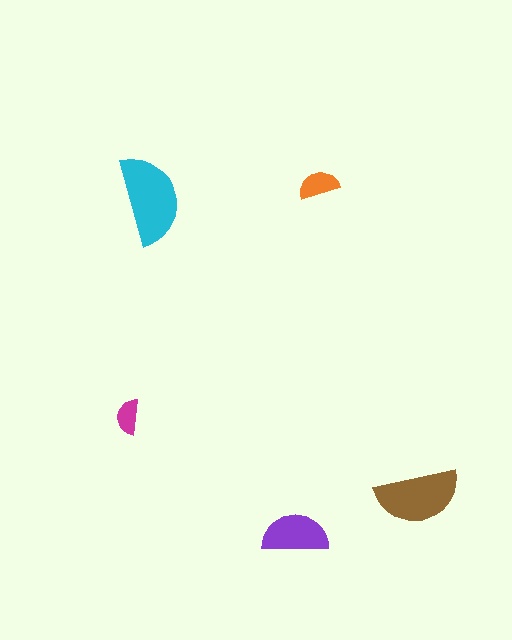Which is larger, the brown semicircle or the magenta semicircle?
The brown one.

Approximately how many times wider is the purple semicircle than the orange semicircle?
About 1.5 times wider.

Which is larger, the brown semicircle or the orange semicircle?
The brown one.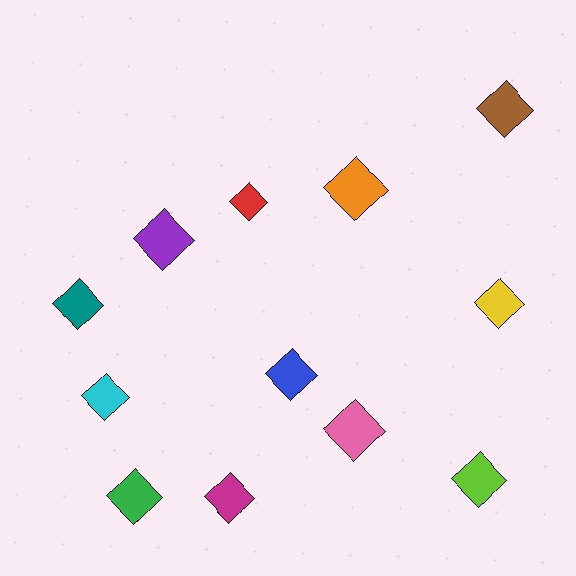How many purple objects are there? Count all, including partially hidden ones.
There is 1 purple object.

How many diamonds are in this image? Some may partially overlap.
There are 12 diamonds.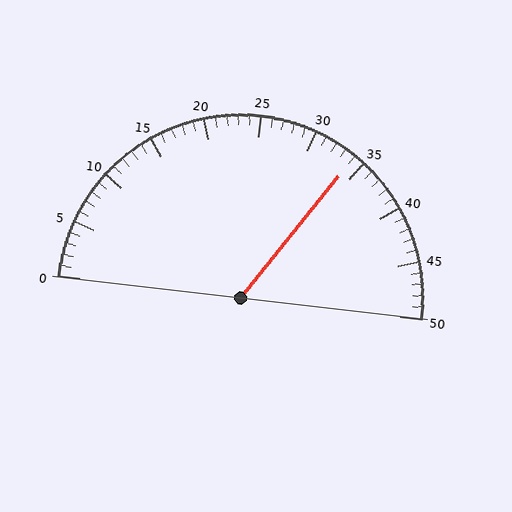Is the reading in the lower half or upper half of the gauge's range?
The reading is in the upper half of the range (0 to 50).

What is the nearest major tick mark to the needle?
The nearest major tick mark is 35.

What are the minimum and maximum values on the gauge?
The gauge ranges from 0 to 50.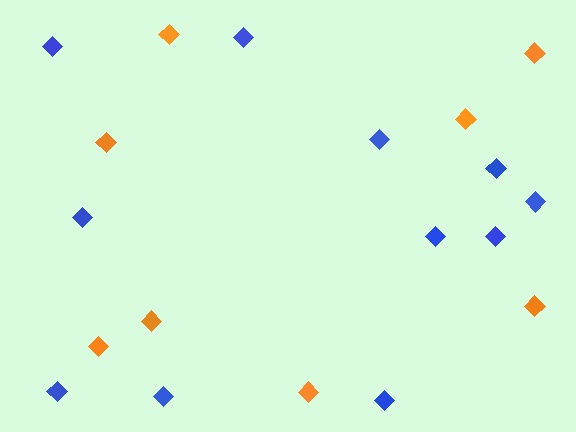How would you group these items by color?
There are 2 groups: one group of blue diamonds (11) and one group of orange diamonds (8).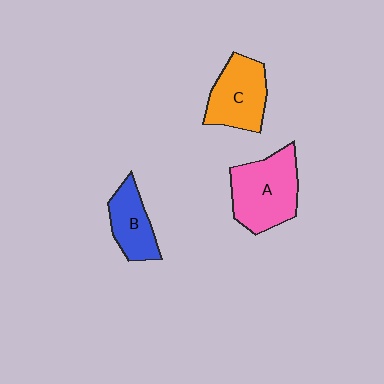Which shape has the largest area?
Shape A (pink).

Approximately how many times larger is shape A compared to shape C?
Approximately 1.2 times.